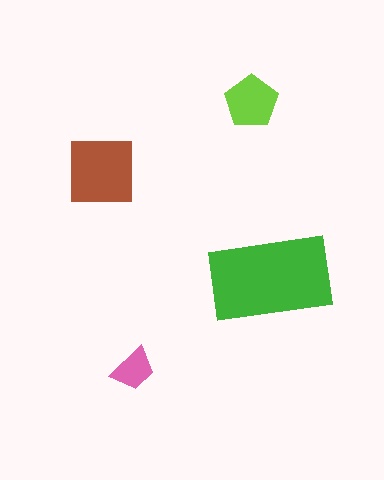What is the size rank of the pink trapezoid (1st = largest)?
4th.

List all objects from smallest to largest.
The pink trapezoid, the lime pentagon, the brown square, the green rectangle.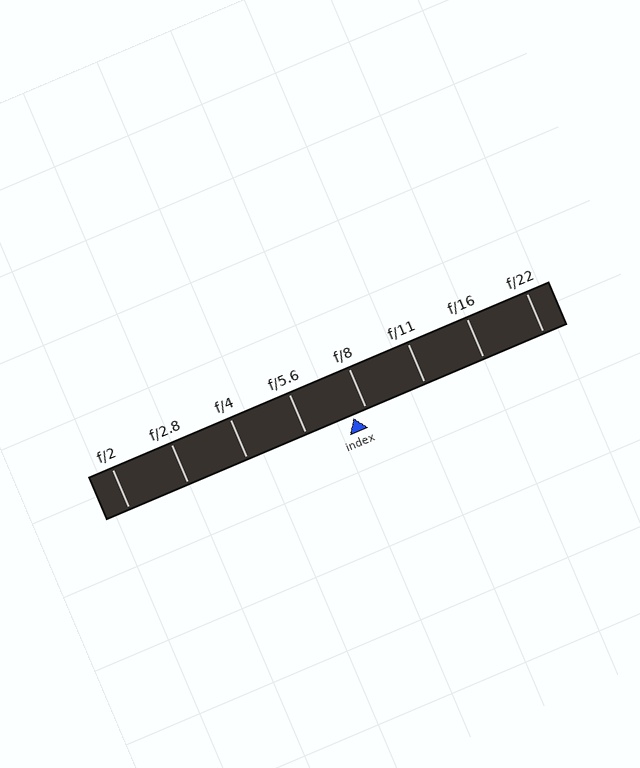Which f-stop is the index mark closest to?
The index mark is closest to f/8.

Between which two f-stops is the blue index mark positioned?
The index mark is between f/5.6 and f/8.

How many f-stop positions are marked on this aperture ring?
There are 8 f-stop positions marked.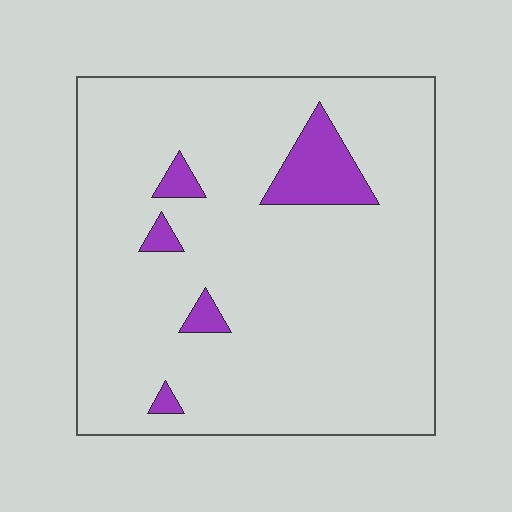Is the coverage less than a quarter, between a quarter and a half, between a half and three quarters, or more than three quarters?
Less than a quarter.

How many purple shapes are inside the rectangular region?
5.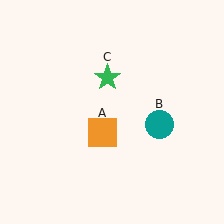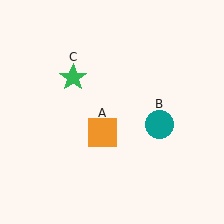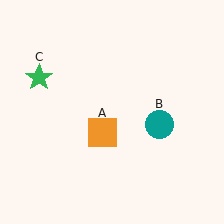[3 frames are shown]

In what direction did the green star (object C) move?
The green star (object C) moved left.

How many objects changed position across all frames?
1 object changed position: green star (object C).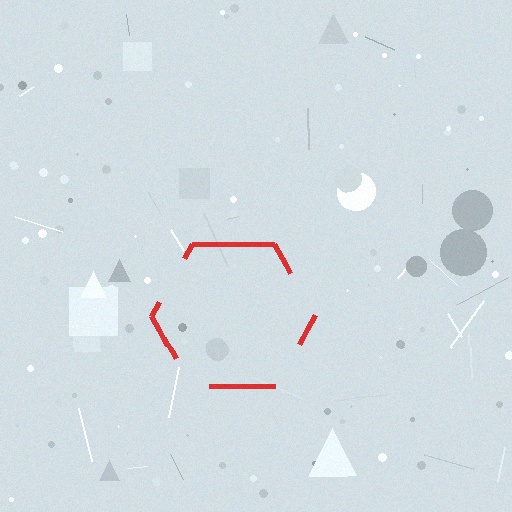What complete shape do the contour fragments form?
The contour fragments form a hexagon.